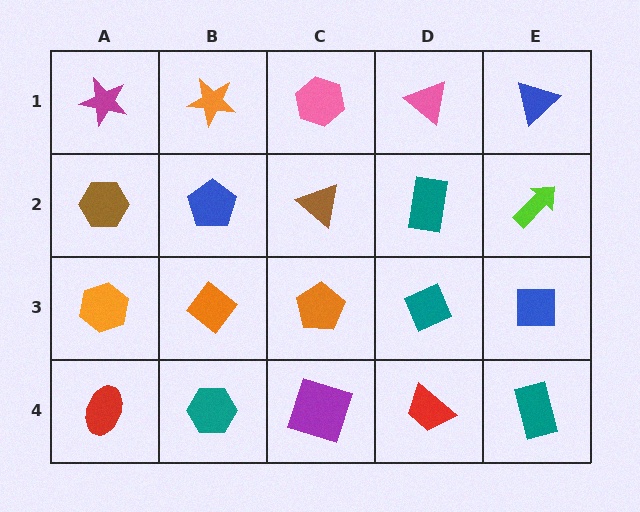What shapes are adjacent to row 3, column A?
A brown hexagon (row 2, column A), a red ellipse (row 4, column A), an orange diamond (row 3, column B).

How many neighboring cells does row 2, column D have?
4.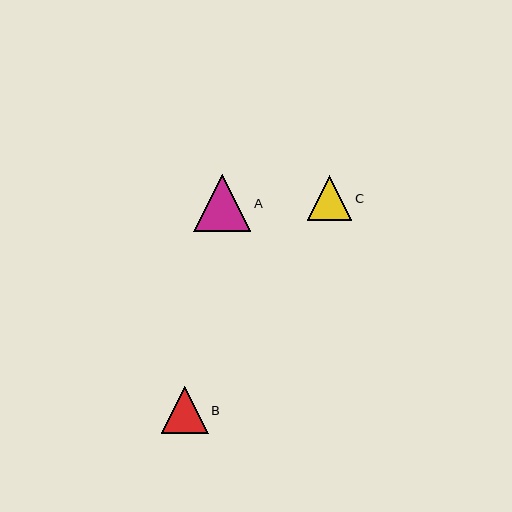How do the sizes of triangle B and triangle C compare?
Triangle B and triangle C are approximately the same size.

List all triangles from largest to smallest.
From largest to smallest: A, B, C.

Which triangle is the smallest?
Triangle C is the smallest with a size of approximately 45 pixels.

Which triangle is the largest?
Triangle A is the largest with a size of approximately 57 pixels.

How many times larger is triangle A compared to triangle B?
Triangle A is approximately 1.2 times the size of triangle B.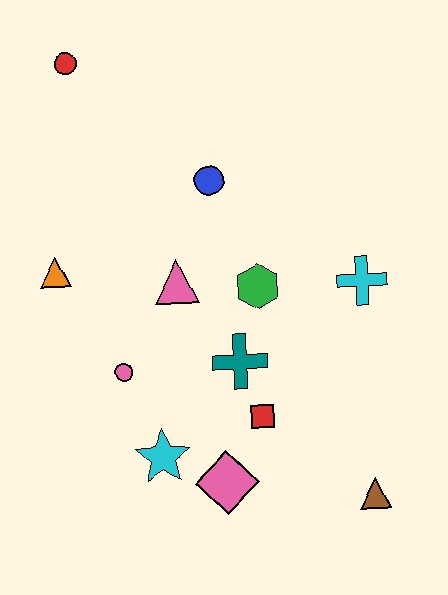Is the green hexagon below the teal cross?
No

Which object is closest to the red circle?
The blue circle is closest to the red circle.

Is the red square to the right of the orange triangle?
Yes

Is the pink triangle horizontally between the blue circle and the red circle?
Yes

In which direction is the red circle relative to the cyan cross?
The red circle is to the left of the cyan cross.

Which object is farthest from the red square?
The red circle is farthest from the red square.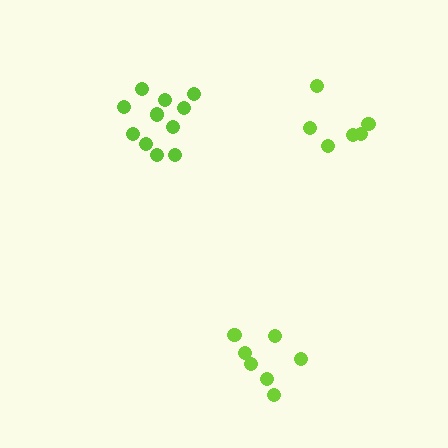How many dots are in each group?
Group 1: 6 dots, Group 2: 11 dots, Group 3: 7 dots (24 total).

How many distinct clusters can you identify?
There are 3 distinct clusters.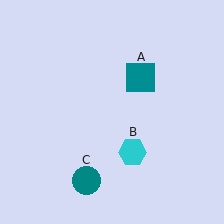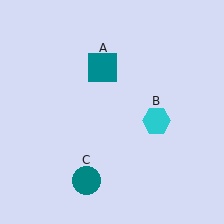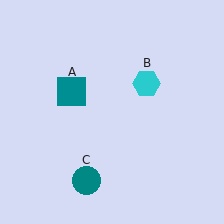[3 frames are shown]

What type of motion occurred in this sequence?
The teal square (object A), cyan hexagon (object B) rotated counterclockwise around the center of the scene.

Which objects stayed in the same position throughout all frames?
Teal circle (object C) remained stationary.